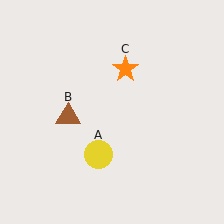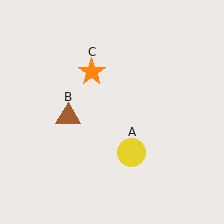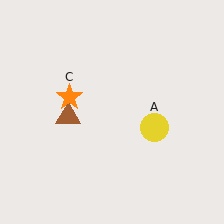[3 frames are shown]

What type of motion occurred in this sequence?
The yellow circle (object A), orange star (object C) rotated counterclockwise around the center of the scene.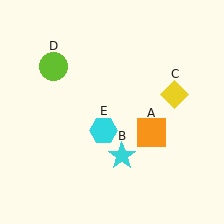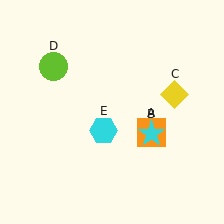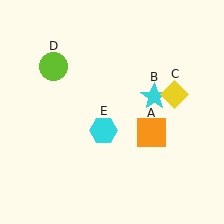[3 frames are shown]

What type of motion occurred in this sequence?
The cyan star (object B) rotated counterclockwise around the center of the scene.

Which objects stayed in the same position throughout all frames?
Orange square (object A) and yellow diamond (object C) and lime circle (object D) and cyan hexagon (object E) remained stationary.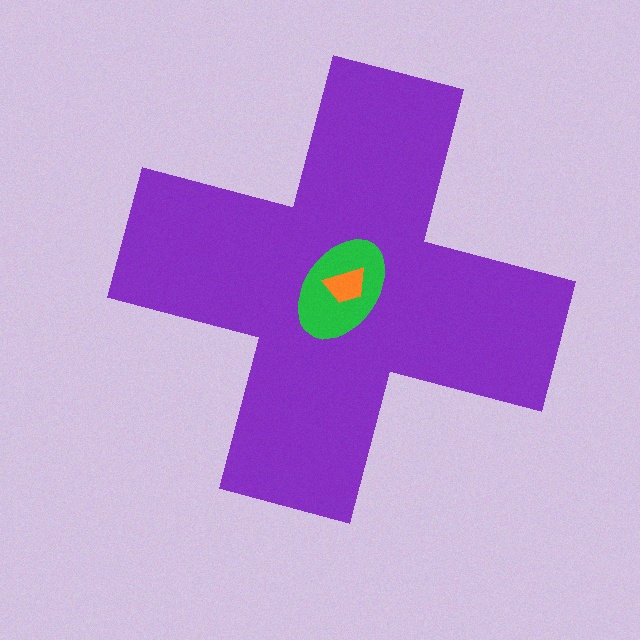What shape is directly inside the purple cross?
The green ellipse.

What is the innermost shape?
The orange trapezoid.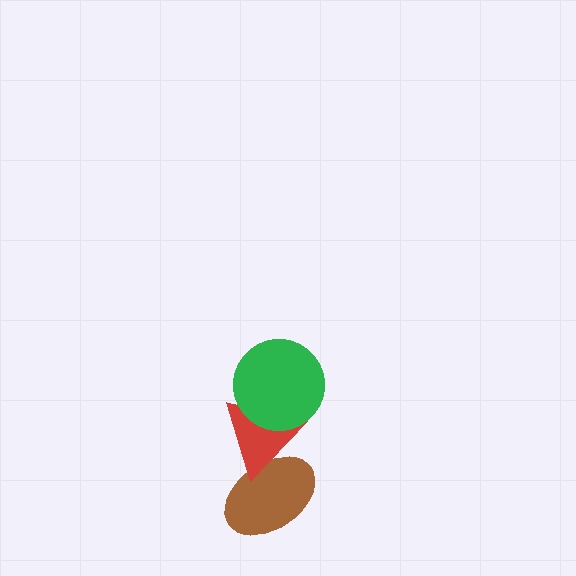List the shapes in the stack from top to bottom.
From top to bottom: the green circle, the red triangle, the brown ellipse.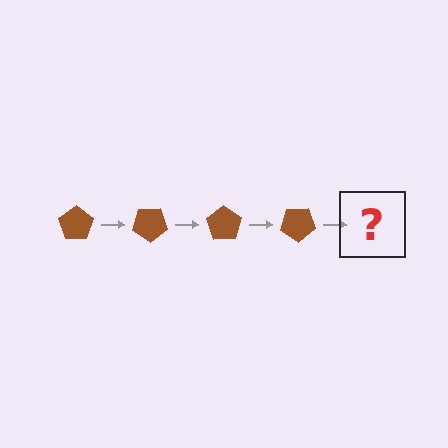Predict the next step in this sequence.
The next step is a brown pentagon rotated 140 degrees.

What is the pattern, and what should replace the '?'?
The pattern is that the pentagon rotates 35 degrees each step. The '?' should be a brown pentagon rotated 140 degrees.